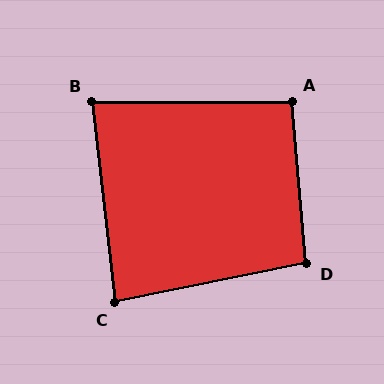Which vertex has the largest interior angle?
D, at approximately 96 degrees.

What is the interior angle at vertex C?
Approximately 85 degrees (acute).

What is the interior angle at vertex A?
Approximately 95 degrees (obtuse).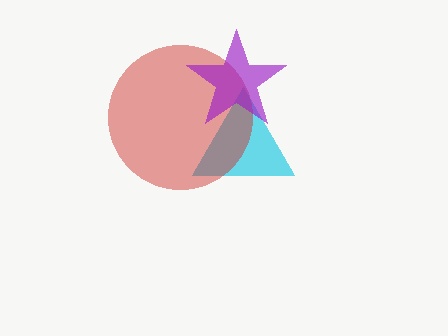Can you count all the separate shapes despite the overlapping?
Yes, there are 3 separate shapes.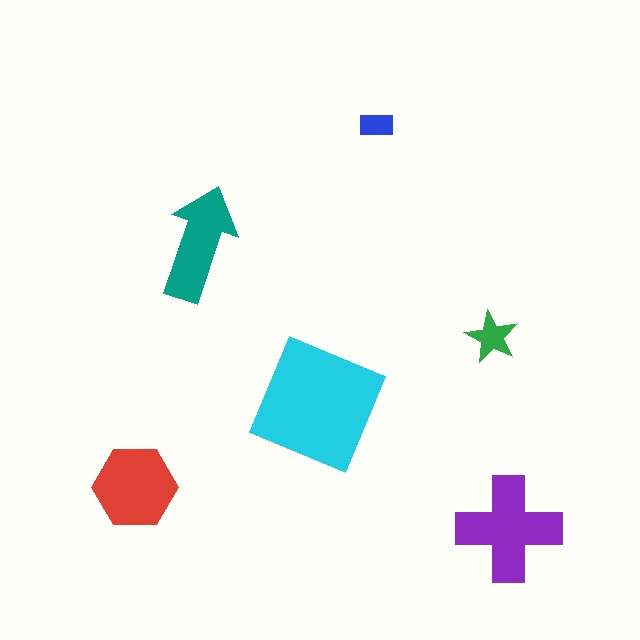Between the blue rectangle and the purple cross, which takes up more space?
The purple cross.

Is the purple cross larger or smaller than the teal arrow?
Larger.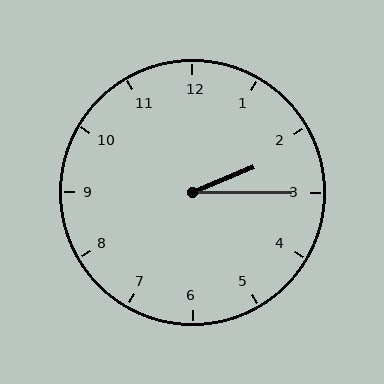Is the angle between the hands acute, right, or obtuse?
It is acute.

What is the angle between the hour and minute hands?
Approximately 22 degrees.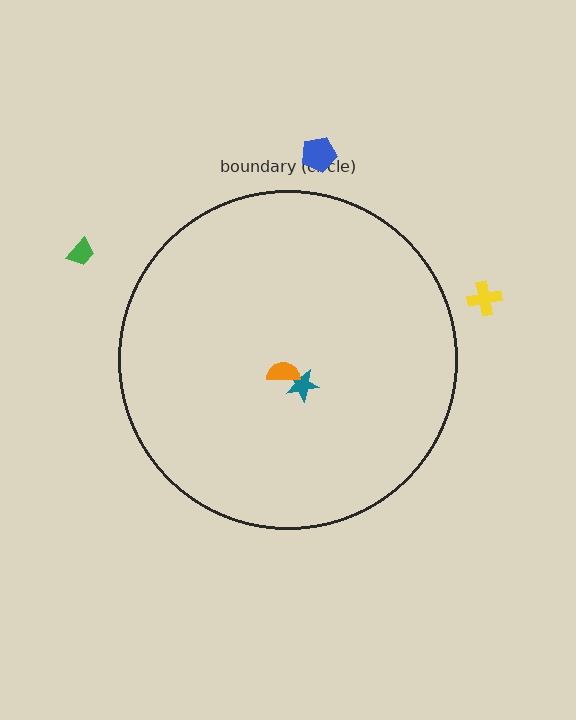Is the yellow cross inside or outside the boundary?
Outside.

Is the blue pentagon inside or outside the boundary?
Outside.